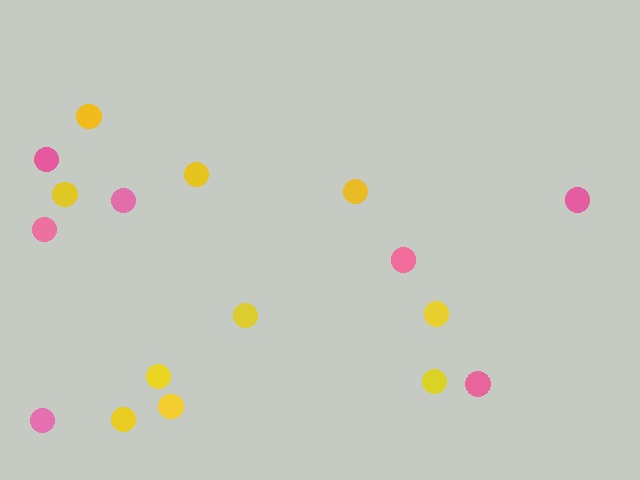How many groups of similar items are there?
There are 2 groups: one group of yellow circles (10) and one group of pink circles (7).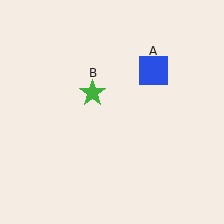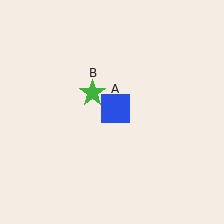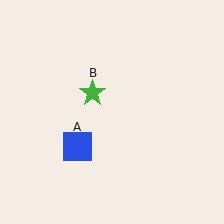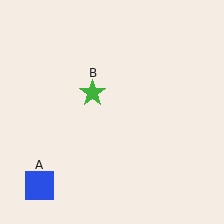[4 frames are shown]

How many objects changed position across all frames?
1 object changed position: blue square (object A).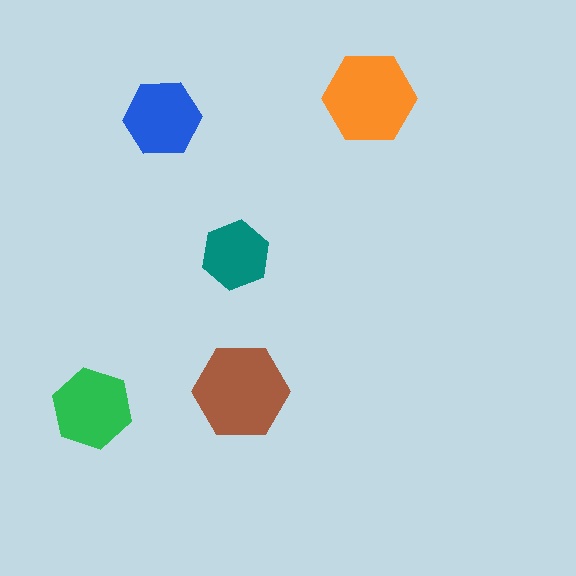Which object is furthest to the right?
The orange hexagon is rightmost.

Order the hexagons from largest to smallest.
the brown one, the orange one, the green one, the blue one, the teal one.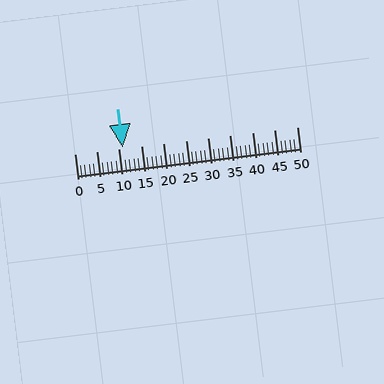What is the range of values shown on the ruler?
The ruler shows values from 0 to 50.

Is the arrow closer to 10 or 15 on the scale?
The arrow is closer to 10.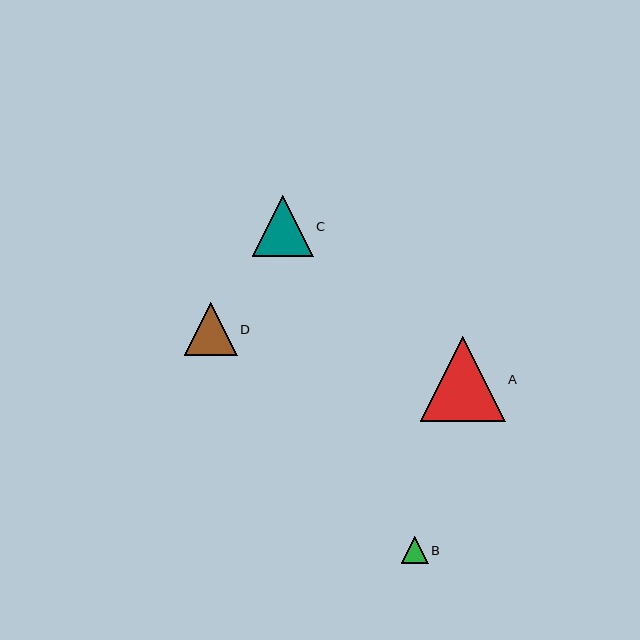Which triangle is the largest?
Triangle A is the largest with a size of approximately 85 pixels.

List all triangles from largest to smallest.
From largest to smallest: A, C, D, B.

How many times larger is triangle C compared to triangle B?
Triangle C is approximately 2.2 times the size of triangle B.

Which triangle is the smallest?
Triangle B is the smallest with a size of approximately 27 pixels.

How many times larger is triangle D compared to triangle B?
Triangle D is approximately 1.9 times the size of triangle B.